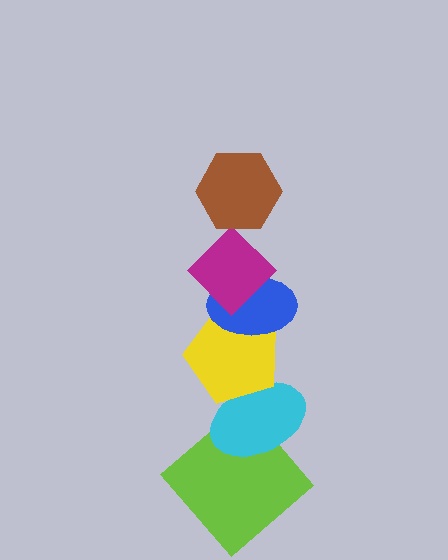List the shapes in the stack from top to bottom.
From top to bottom: the brown hexagon, the magenta diamond, the blue ellipse, the yellow pentagon, the cyan ellipse, the lime diamond.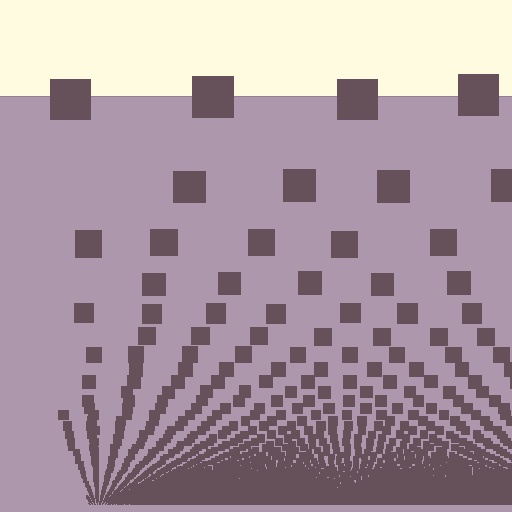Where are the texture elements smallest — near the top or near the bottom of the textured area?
Near the bottom.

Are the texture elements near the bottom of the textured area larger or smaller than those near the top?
Smaller. The gradient is inverted — elements near the bottom are smaller and denser.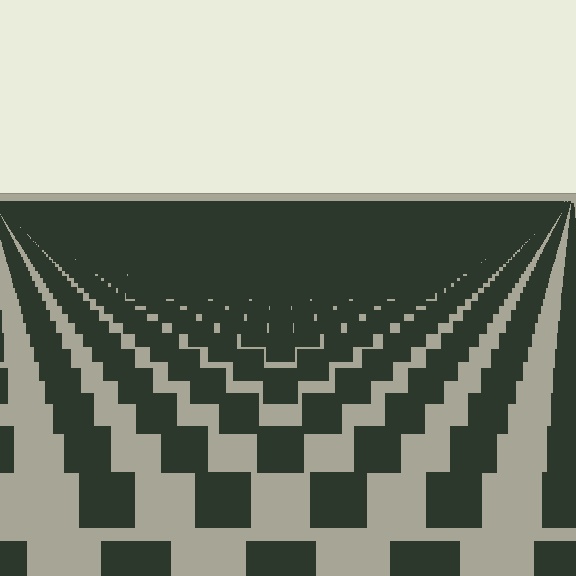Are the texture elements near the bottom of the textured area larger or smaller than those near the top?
Larger. Near the bottom, elements are closer to the viewer and appear at a bigger on-screen size.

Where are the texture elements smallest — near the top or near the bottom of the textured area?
Near the top.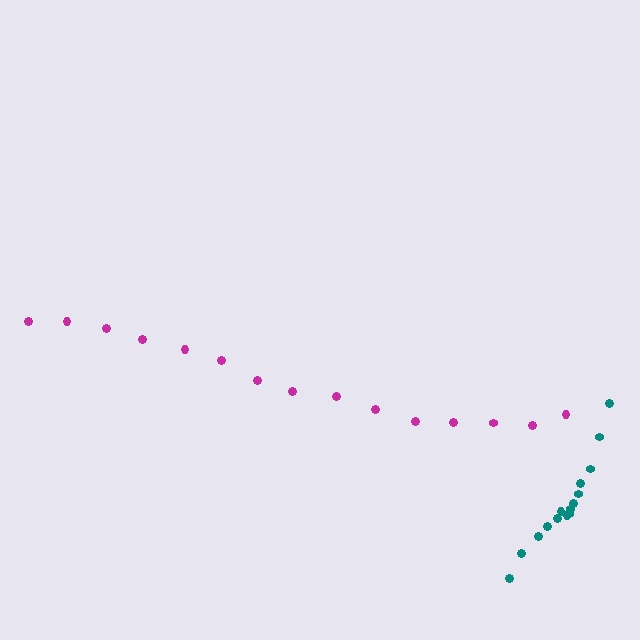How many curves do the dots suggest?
There are 2 distinct paths.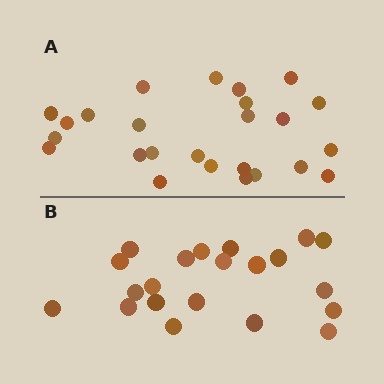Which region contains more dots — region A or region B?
Region A (the top region) has more dots.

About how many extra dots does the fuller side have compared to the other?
Region A has about 4 more dots than region B.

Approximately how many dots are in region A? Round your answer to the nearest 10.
About 20 dots. (The exact count is 25, which rounds to 20.)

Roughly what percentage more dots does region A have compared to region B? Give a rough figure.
About 20% more.